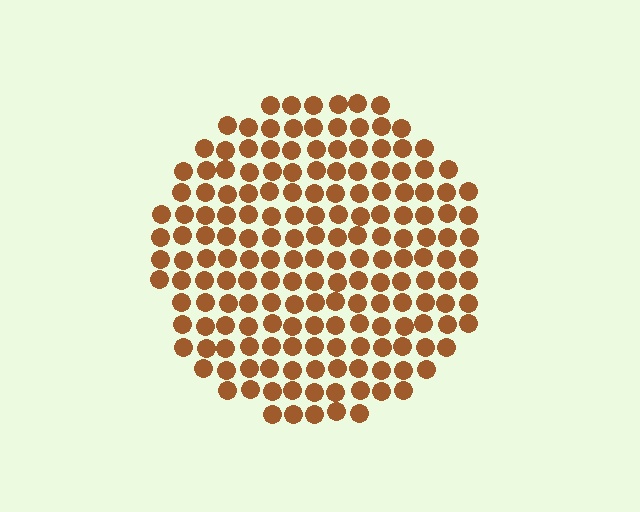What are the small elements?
The small elements are circles.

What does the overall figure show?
The overall figure shows a circle.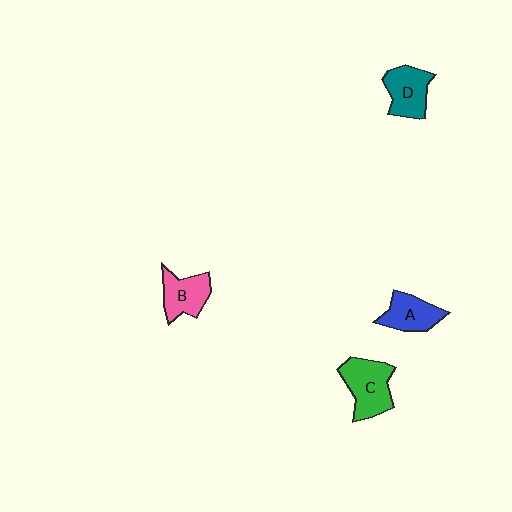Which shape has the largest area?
Shape C (green).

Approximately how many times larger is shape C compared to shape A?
Approximately 1.3 times.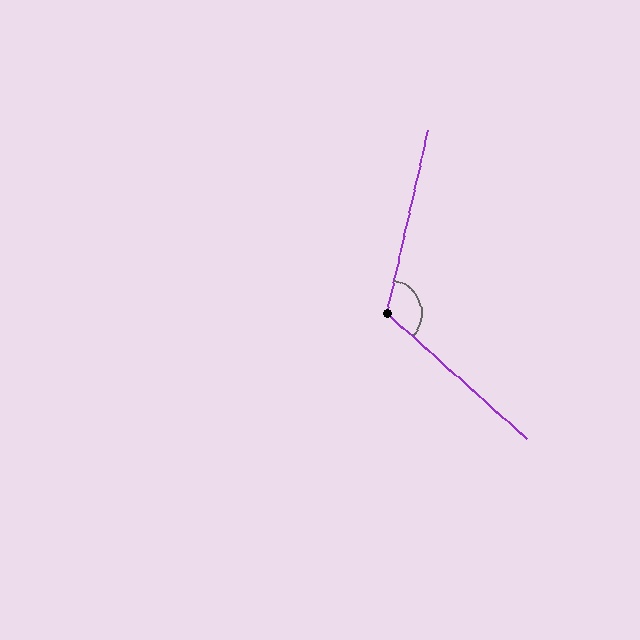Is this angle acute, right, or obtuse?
It is obtuse.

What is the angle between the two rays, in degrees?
Approximately 119 degrees.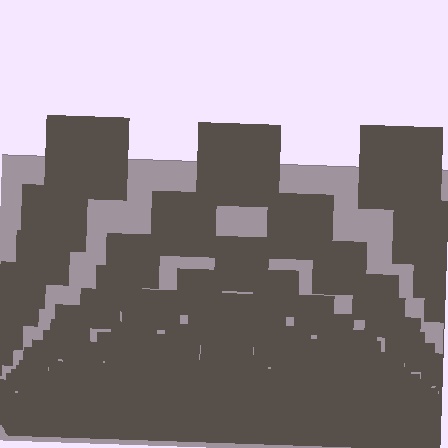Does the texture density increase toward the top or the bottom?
Density increases toward the bottom.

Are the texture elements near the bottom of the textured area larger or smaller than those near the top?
Smaller. The gradient is inverted — elements near the bottom are smaller and denser.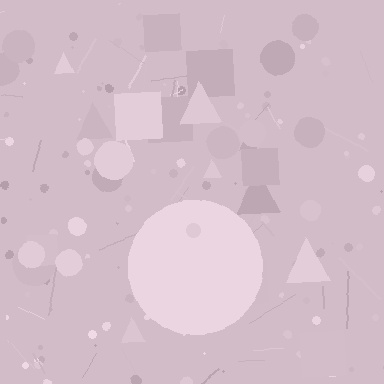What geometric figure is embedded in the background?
A circle is embedded in the background.